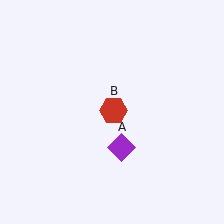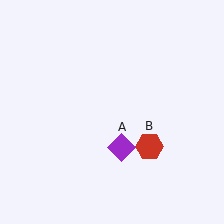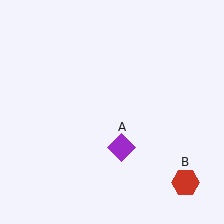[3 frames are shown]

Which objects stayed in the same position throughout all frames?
Purple diamond (object A) remained stationary.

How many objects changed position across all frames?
1 object changed position: red hexagon (object B).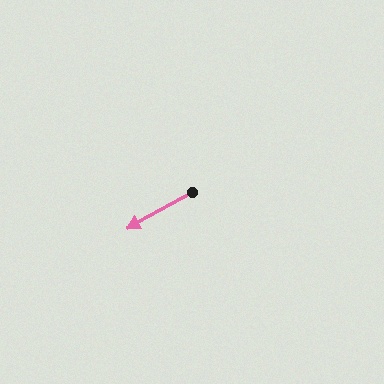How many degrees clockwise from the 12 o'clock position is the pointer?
Approximately 241 degrees.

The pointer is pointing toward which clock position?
Roughly 8 o'clock.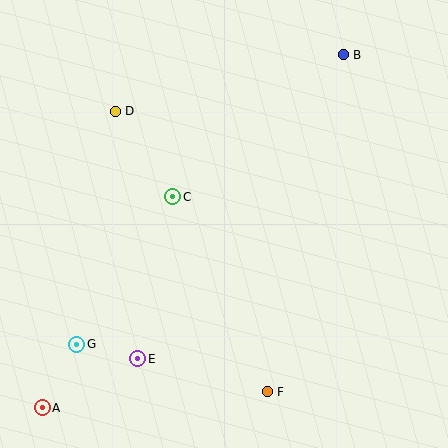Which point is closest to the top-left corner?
Point D is closest to the top-left corner.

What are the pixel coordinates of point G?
Point G is at (77, 344).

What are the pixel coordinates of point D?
Point D is at (115, 111).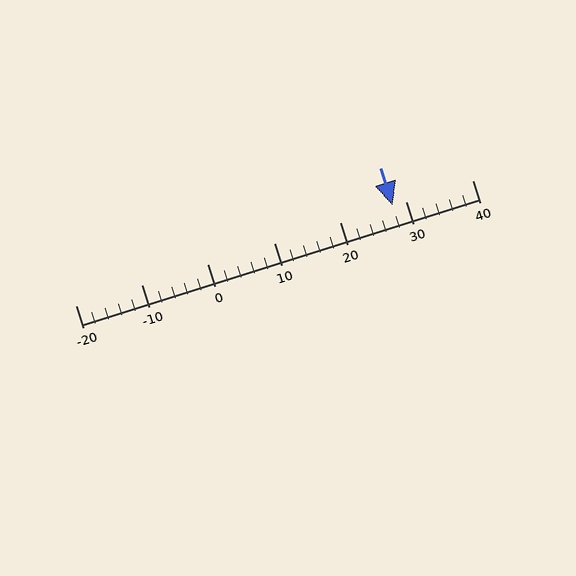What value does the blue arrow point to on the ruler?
The blue arrow points to approximately 28.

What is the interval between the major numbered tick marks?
The major tick marks are spaced 10 units apart.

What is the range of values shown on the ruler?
The ruler shows values from -20 to 40.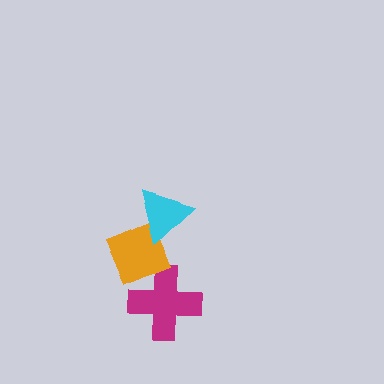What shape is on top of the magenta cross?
The orange diamond is on top of the magenta cross.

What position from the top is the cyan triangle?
The cyan triangle is 1st from the top.